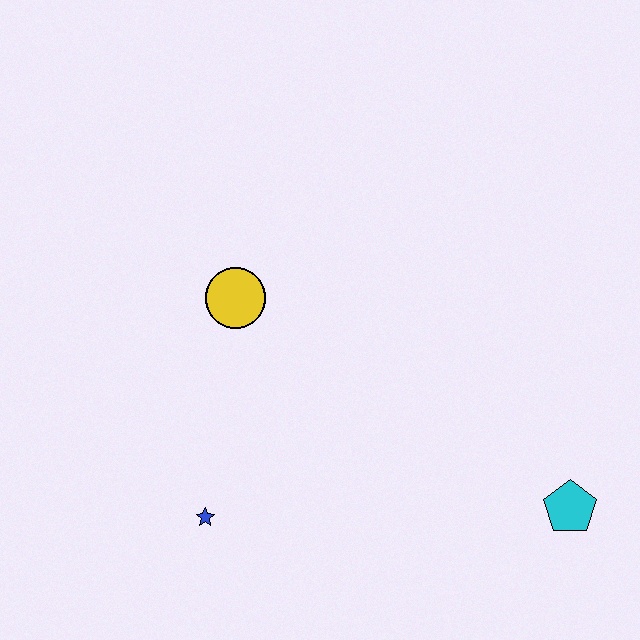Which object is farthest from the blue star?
The cyan pentagon is farthest from the blue star.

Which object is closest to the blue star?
The yellow circle is closest to the blue star.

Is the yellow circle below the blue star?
No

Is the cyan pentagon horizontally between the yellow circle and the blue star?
No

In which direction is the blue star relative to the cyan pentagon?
The blue star is to the left of the cyan pentagon.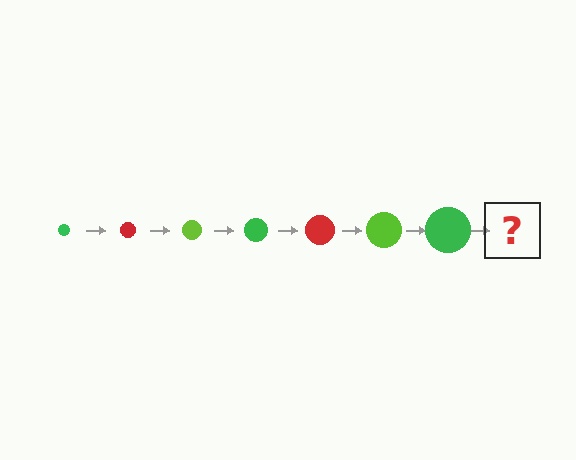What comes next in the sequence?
The next element should be a red circle, larger than the previous one.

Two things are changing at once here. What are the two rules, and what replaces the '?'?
The two rules are that the circle grows larger each step and the color cycles through green, red, and lime. The '?' should be a red circle, larger than the previous one.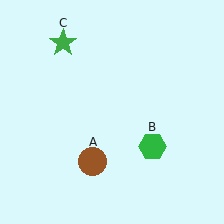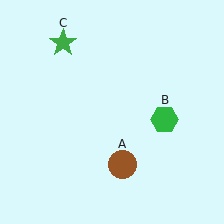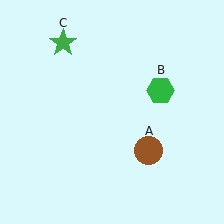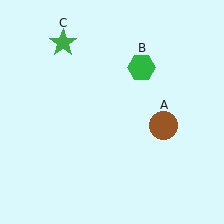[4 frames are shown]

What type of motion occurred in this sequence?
The brown circle (object A), green hexagon (object B) rotated counterclockwise around the center of the scene.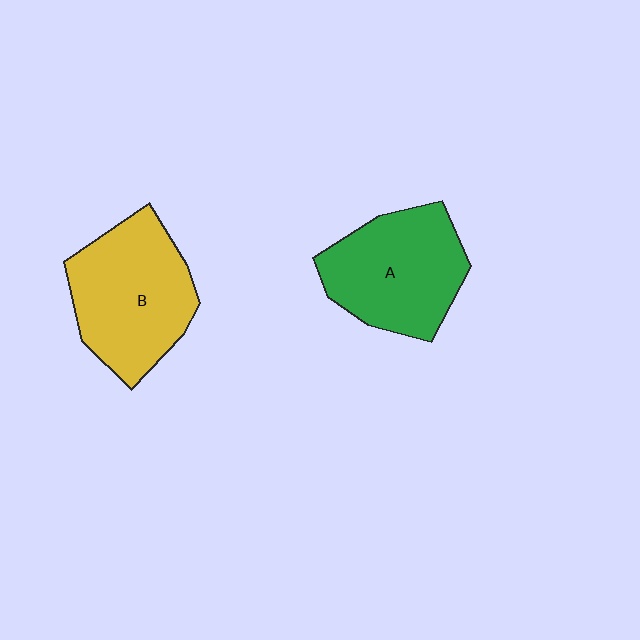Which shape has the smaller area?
Shape A (green).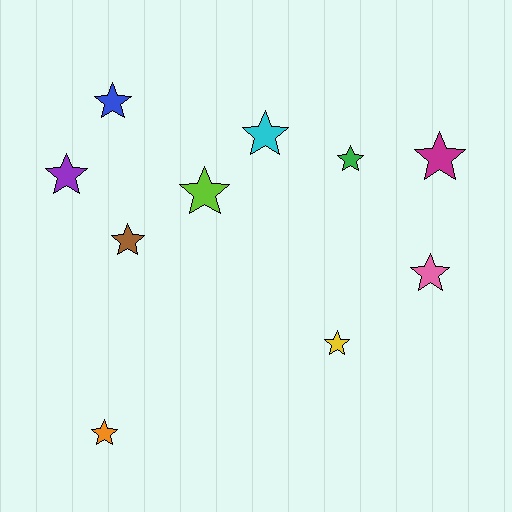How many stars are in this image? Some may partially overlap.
There are 10 stars.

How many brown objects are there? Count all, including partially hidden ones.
There is 1 brown object.